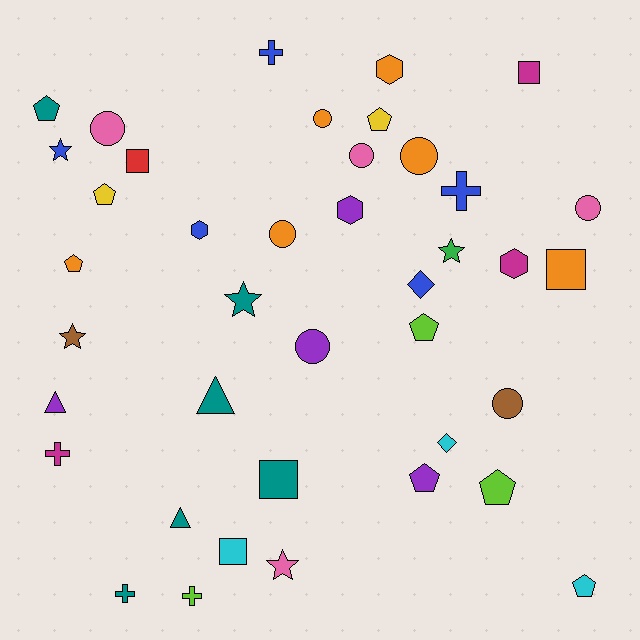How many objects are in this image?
There are 40 objects.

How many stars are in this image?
There are 5 stars.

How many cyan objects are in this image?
There are 3 cyan objects.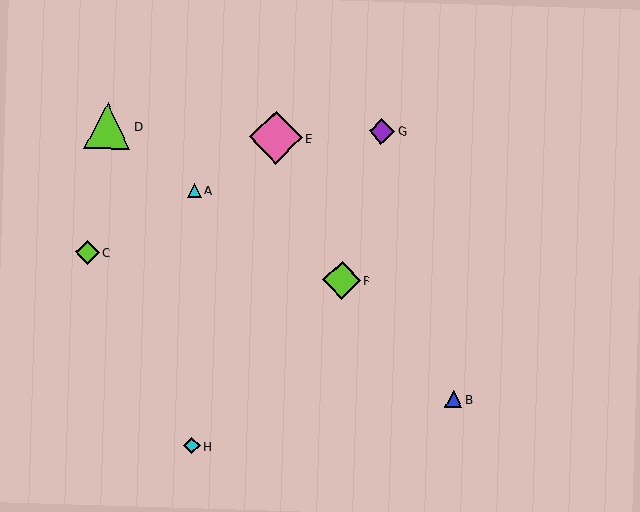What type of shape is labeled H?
Shape H is a cyan diamond.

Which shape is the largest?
The pink diamond (labeled E) is the largest.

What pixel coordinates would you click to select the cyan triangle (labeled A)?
Click at (194, 190) to select the cyan triangle A.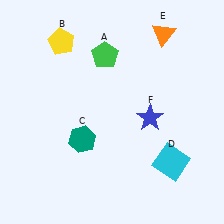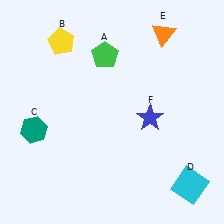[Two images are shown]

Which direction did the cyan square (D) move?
The cyan square (D) moved down.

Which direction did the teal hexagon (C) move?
The teal hexagon (C) moved left.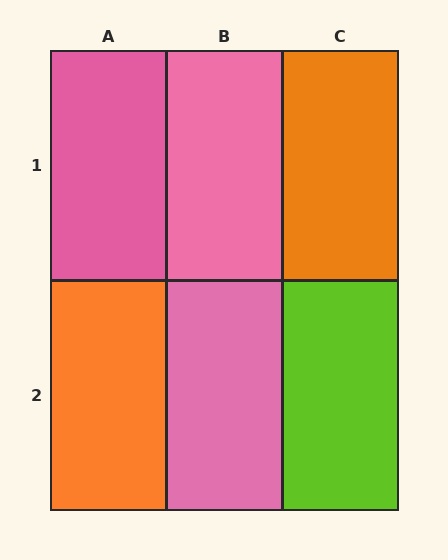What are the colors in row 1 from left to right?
Pink, pink, orange.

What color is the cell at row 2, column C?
Lime.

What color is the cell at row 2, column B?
Pink.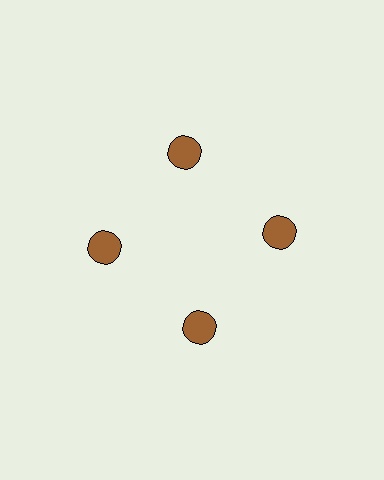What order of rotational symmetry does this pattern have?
This pattern has 4-fold rotational symmetry.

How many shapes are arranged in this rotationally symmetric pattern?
There are 4 shapes, arranged in 4 groups of 1.